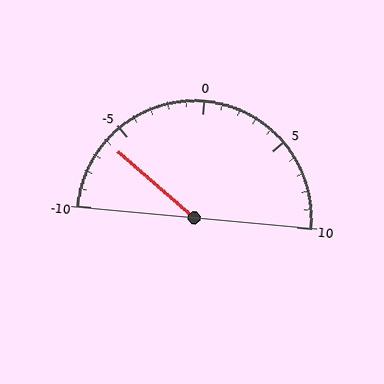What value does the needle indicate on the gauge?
The needle indicates approximately -6.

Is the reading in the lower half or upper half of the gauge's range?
The reading is in the lower half of the range (-10 to 10).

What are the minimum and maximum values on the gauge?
The gauge ranges from -10 to 10.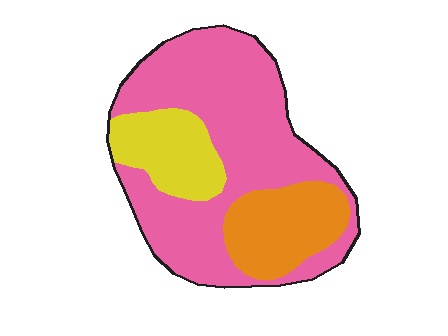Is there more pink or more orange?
Pink.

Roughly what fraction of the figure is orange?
Orange takes up about one fifth (1/5) of the figure.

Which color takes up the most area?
Pink, at roughly 65%.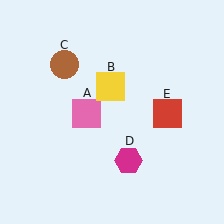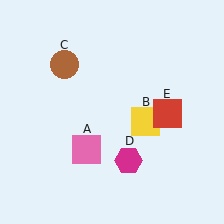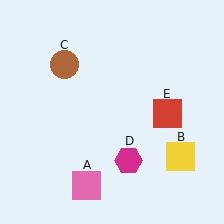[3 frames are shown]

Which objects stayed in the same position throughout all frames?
Brown circle (object C) and magenta hexagon (object D) and red square (object E) remained stationary.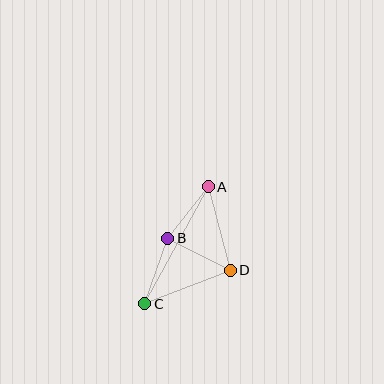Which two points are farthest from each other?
Points A and C are farthest from each other.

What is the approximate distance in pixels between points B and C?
The distance between B and C is approximately 70 pixels.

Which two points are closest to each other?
Points A and B are closest to each other.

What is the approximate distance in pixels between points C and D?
The distance between C and D is approximately 92 pixels.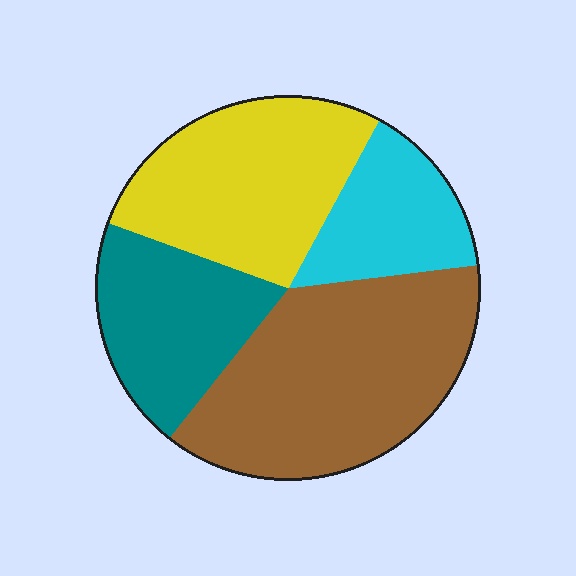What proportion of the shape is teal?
Teal takes up less than a quarter of the shape.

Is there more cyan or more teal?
Teal.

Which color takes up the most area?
Brown, at roughly 35%.